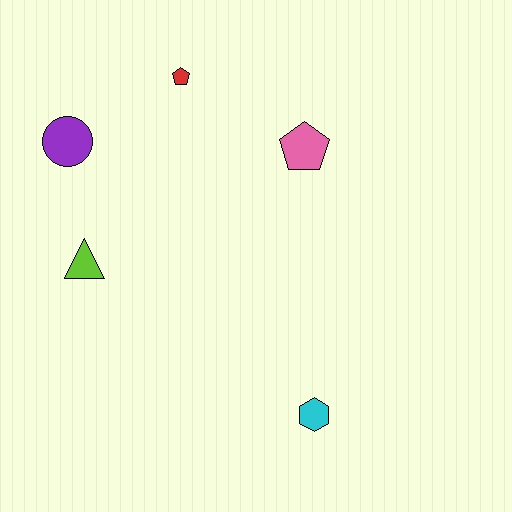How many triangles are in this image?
There is 1 triangle.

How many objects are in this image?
There are 5 objects.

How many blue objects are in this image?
There are no blue objects.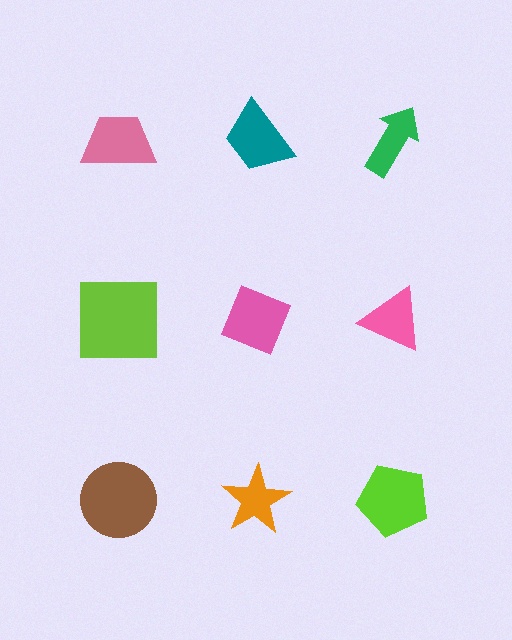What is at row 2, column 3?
A pink triangle.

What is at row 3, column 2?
An orange star.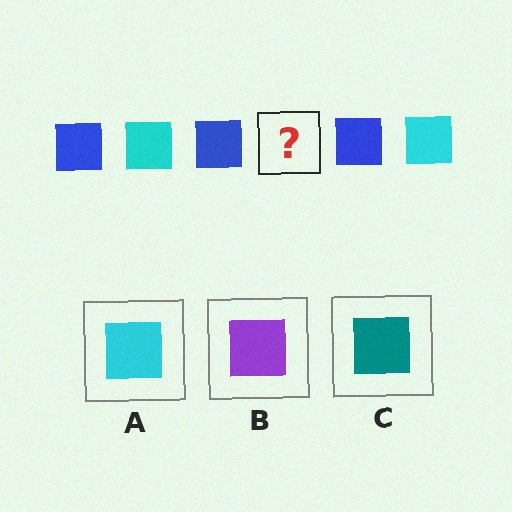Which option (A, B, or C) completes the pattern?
A.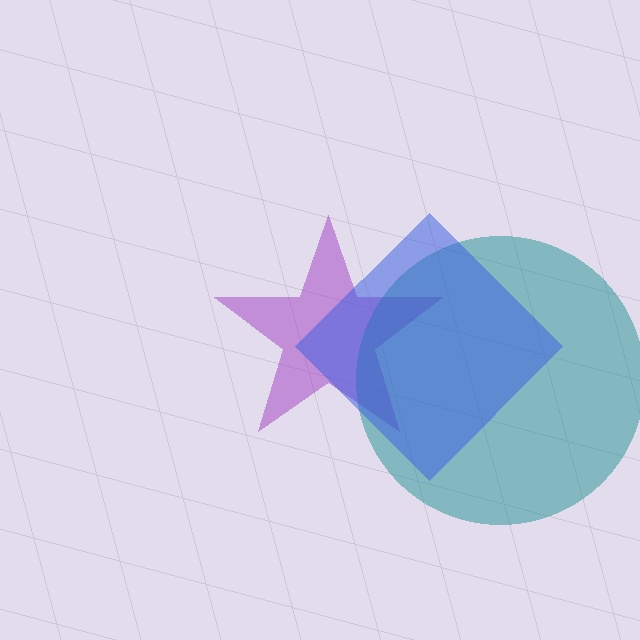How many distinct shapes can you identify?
There are 3 distinct shapes: a purple star, a teal circle, a blue diamond.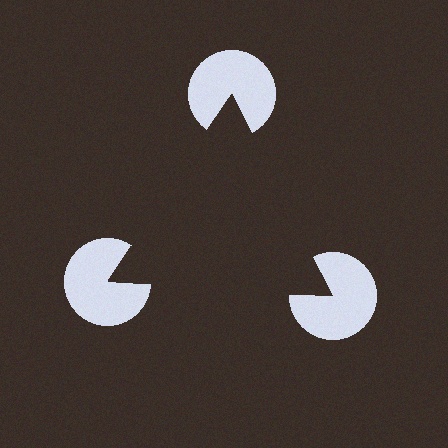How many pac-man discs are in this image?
There are 3 — one at each vertex of the illusory triangle.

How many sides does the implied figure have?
3 sides.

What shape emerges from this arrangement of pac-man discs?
An illusory triangle — its edges are inferred from the aligned wedge cuts in the pac-man discs, not physically drawn.